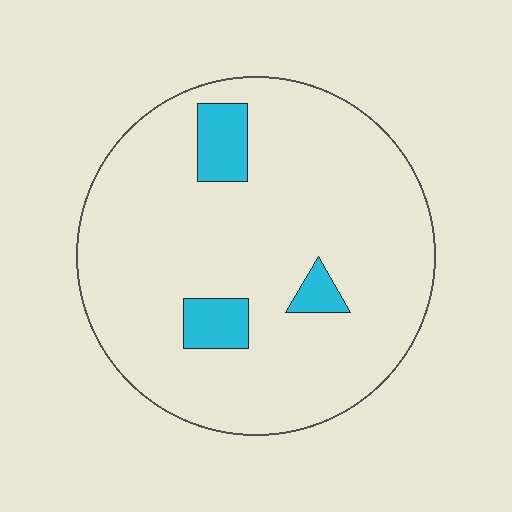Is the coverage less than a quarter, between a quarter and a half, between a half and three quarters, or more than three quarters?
Less than a quarter.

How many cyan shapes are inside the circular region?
3.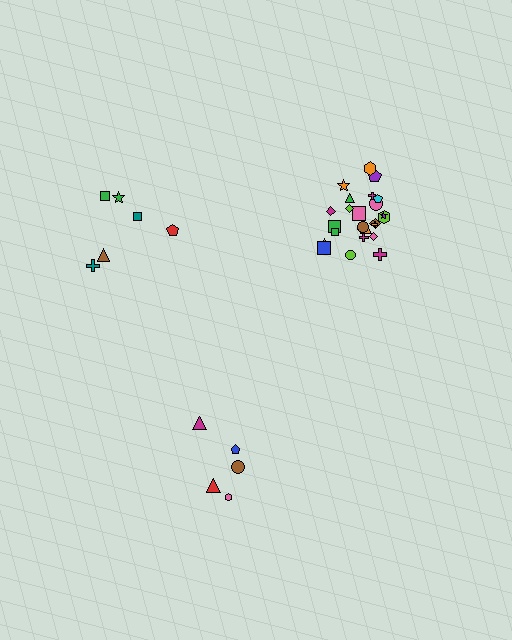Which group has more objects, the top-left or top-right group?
The top-right group.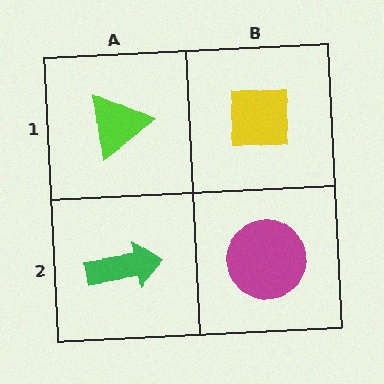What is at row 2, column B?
A magenta circle.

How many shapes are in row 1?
2 shapes.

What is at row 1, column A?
A lime triangle.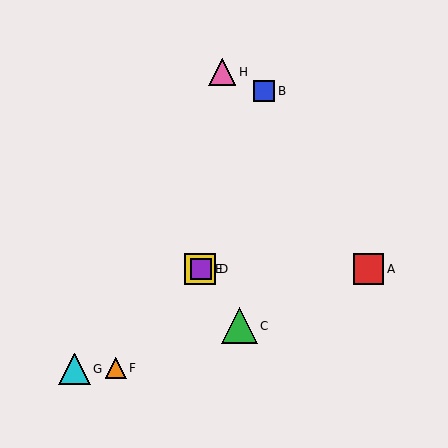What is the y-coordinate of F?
Object F is at y≈368.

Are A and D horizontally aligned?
Yes, both are at y≈269.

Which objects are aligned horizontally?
Objects A, D, E are aligned horizontally.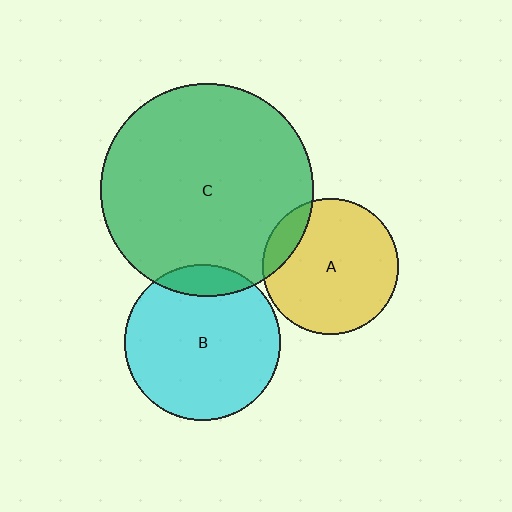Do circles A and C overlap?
Yes.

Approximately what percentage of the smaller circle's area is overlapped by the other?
Approximately 10%.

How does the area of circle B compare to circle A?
Approximately 1.3 times.